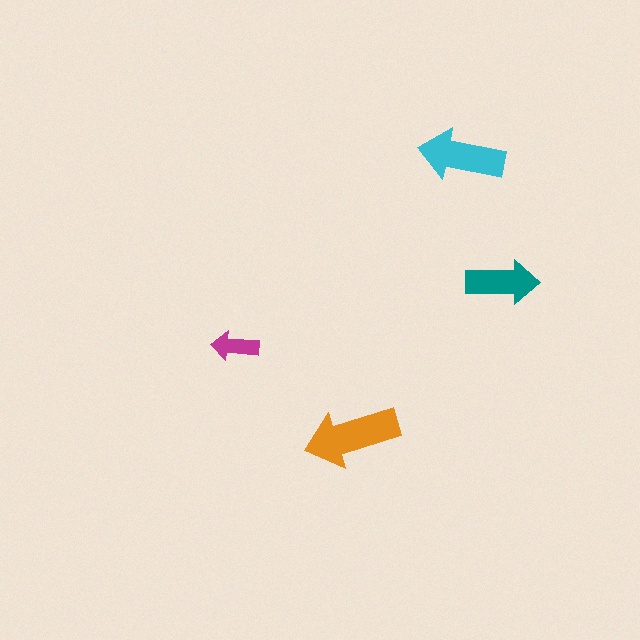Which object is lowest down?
The orange arrow is bottommost.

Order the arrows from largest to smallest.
the orange one, the cyan one, the teal one, the magenta one.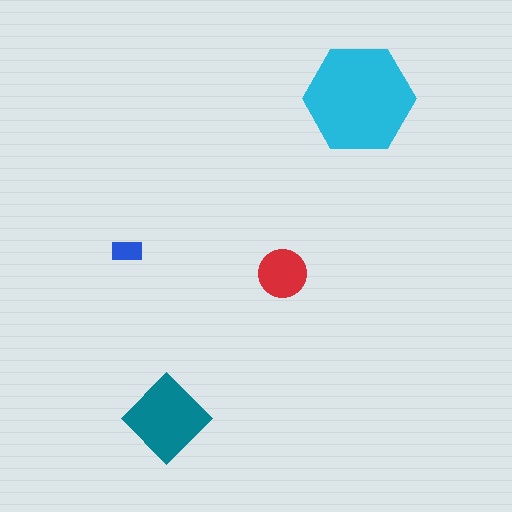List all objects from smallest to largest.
The blue rectangle, the red circle, the teal diamond, the cyan hexagon.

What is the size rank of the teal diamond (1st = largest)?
2nd.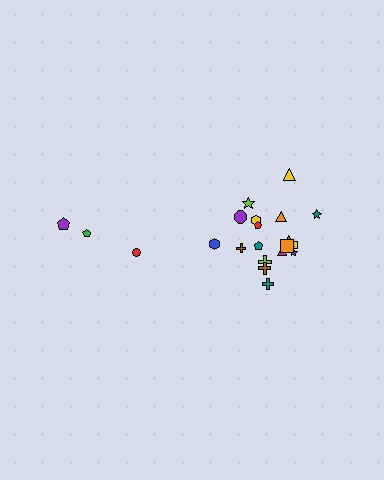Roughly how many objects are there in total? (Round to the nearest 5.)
Roughly 20 objects in total.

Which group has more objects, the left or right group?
The right group.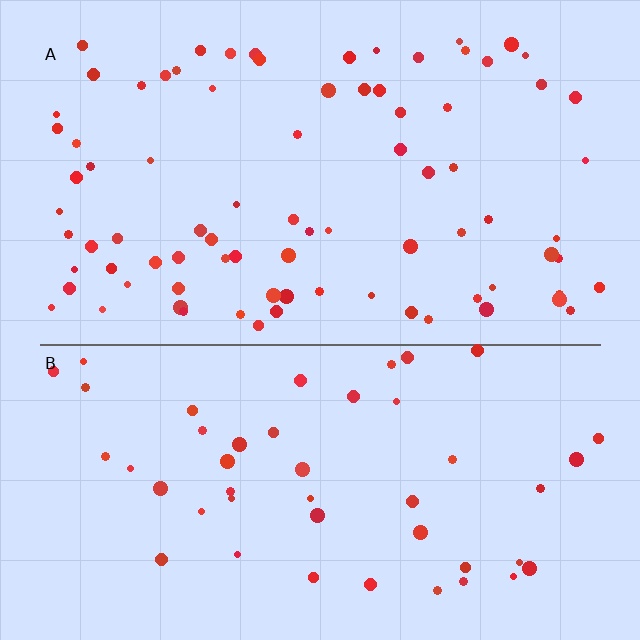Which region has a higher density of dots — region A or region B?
A (the top).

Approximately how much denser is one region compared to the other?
Approximately 1.8× — region A over region B.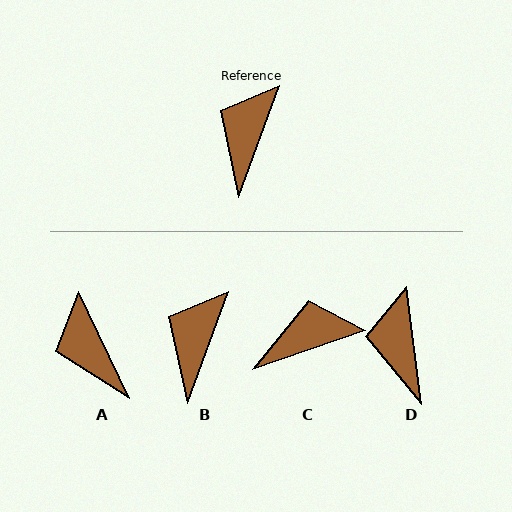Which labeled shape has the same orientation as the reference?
B.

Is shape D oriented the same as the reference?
No, it is off by about 27 degrees.